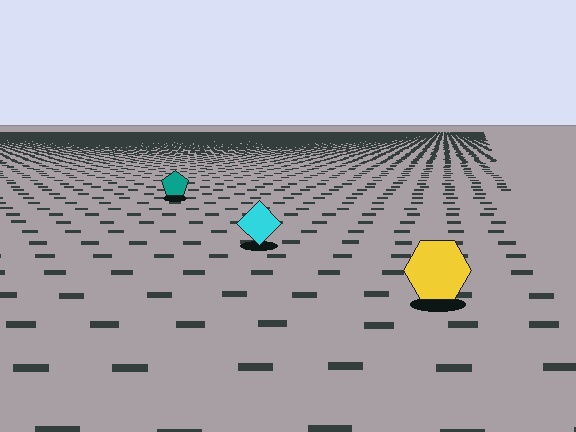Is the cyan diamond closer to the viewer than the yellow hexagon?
No. The yellow hexagon is closer — you can tell from the texture gradient: the ground texture is coarser near it.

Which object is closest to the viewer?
The yellow hexagon is closest. The texture marks near it are larger and more spread out.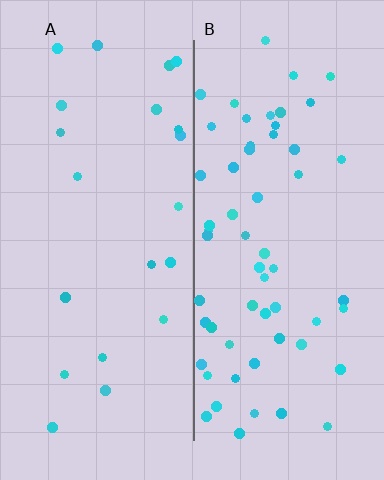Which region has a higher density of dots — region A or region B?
B (the right).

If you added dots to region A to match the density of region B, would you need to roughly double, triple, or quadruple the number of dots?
Approximately triple.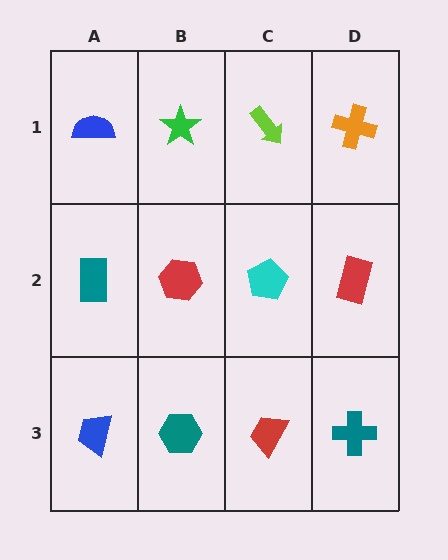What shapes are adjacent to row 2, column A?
A blue semicircle (row 1, column A), a blue trapezoid (row 3, column A), a red hexagon (row 2, column B).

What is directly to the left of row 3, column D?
A red trapezoid.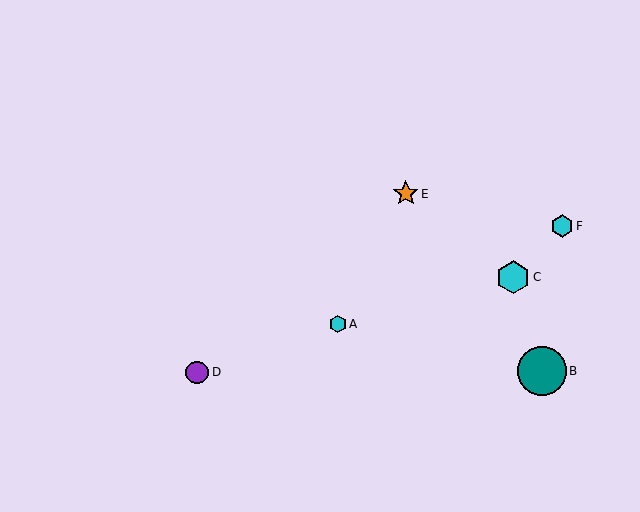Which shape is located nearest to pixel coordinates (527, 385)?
The teal circle (labeled B) at (542, 371) is nearest to that location.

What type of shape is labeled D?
Shape D is a purple circle.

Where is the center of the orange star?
The center of the orange star is at (406, 194).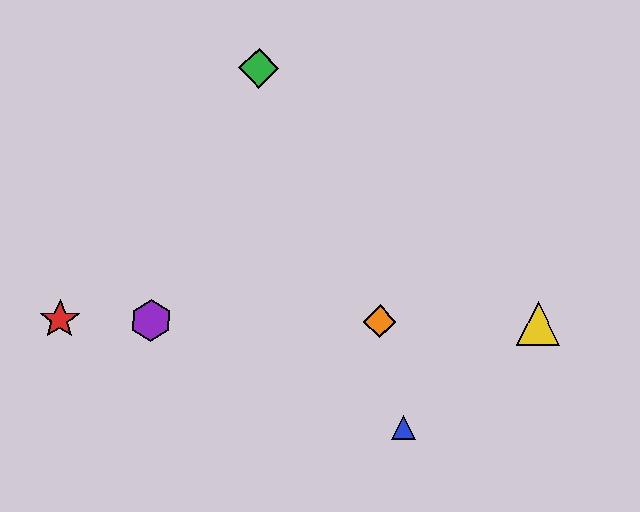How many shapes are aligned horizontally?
4 shapes (the red star, the yellow triangle, the purple hexagon, the orange diamond) are aligned horizontally.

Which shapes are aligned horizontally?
The red star, the yellow triangle, the purple hexagon, the orange diamond are aligned horizontally.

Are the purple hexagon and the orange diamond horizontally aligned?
Yes, both are at y≈320.